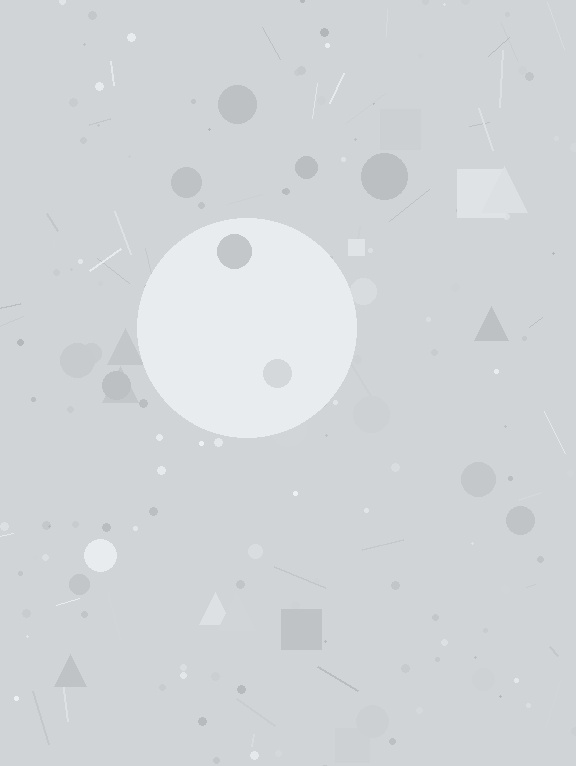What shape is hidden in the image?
A circle is hidden in the image.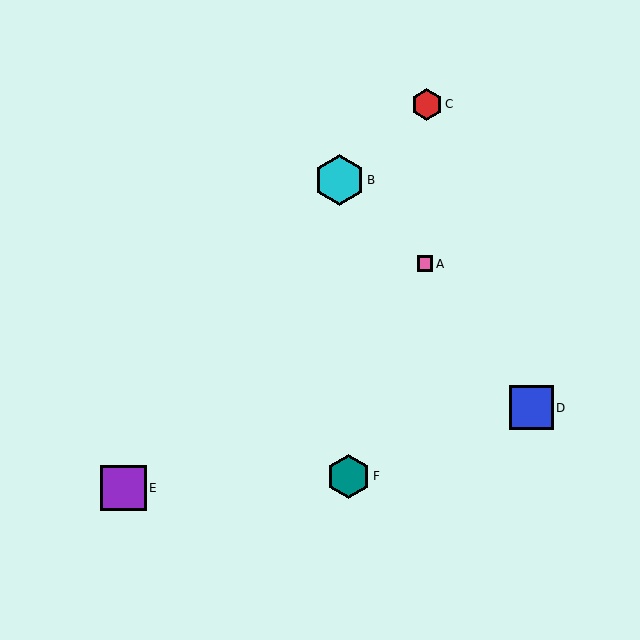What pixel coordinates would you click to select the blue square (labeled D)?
Click at (531, 408) to select the blue square D.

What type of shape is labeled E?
Shape E is a purple square.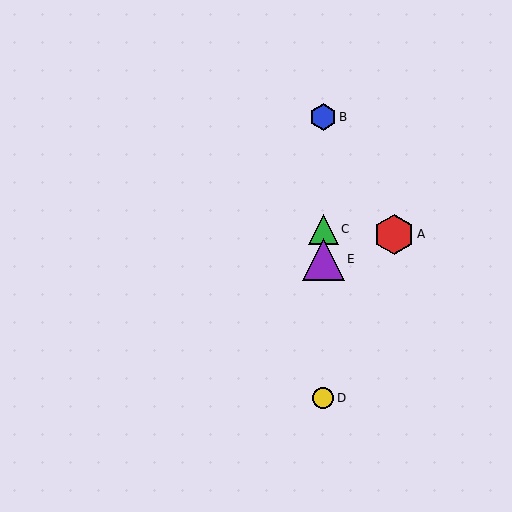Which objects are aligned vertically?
Objects B, C, D, E are aligned vertically.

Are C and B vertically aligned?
Yes, both are at x≈323.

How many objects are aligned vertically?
4 objects (B, C, D, E) are aligned vertically.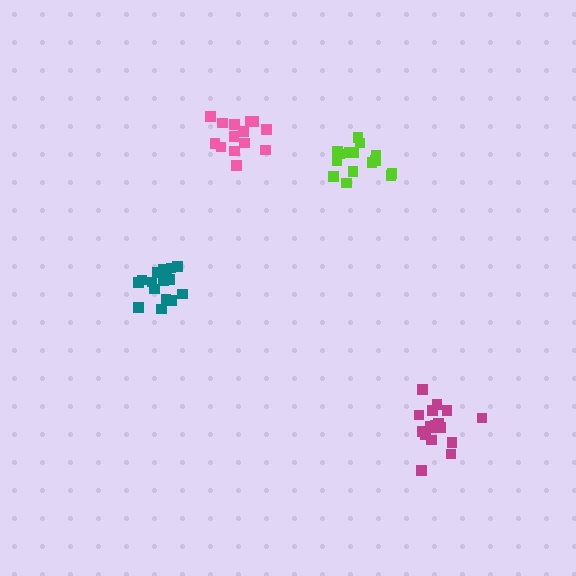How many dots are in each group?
Group 1: 16 dots, Group 2: 15 dots, Group 3: 14 dots, Group 4: 17 dots (62 total).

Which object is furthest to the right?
The magenta cluster is rightmost.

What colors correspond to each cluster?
The clusters are colored: teal, lime, pink, magenta.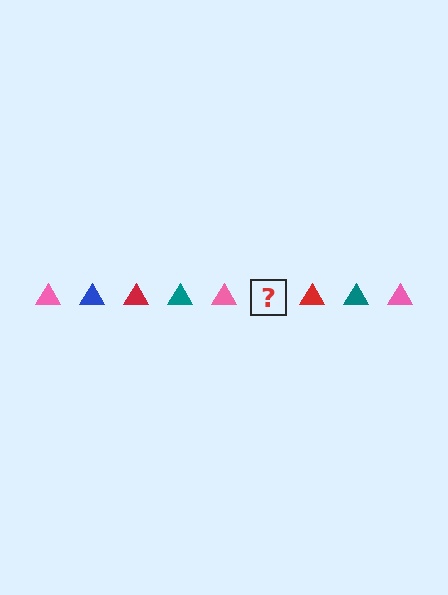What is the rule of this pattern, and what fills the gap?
The rule is that the pattern cycles through pink, blue, red, teal triangles. The gap should be filled with a blue triangle.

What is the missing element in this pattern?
The missing element is a blue triangle.